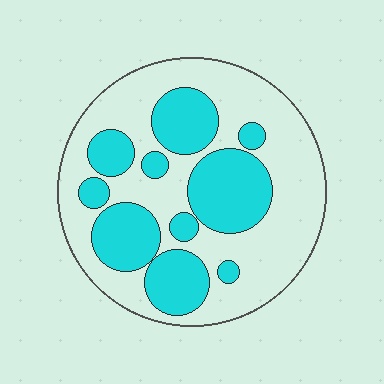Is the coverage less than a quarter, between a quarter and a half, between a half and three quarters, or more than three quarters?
Between a quarter and a half.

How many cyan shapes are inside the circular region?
10.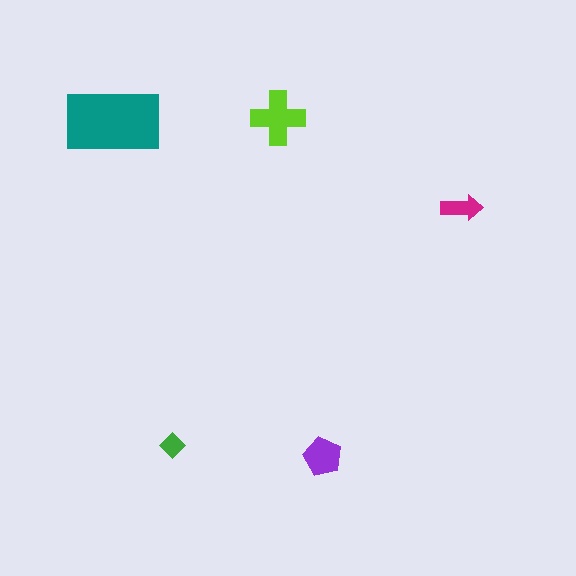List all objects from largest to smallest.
The teal rectangle, the lime cross, the purple pentagon, the magenta arrow, the green diamond.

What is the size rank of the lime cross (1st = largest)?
2nd.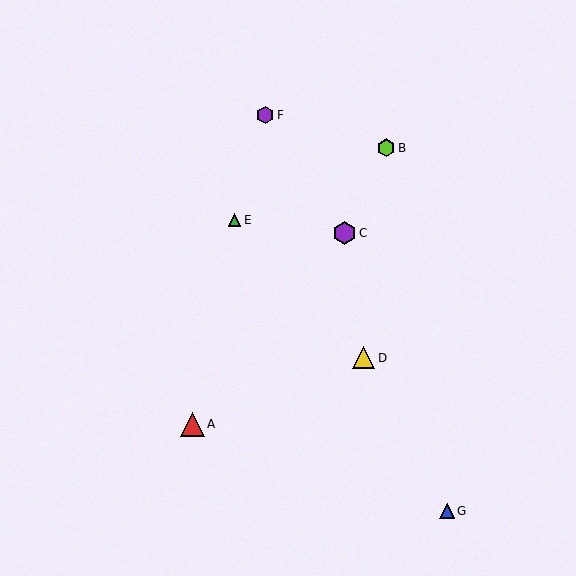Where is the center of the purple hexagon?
The center of the purple hexagon is at (345, 233).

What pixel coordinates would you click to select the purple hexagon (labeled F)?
Click at (265, 115) to select the purple hexagon F.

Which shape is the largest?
The red triangle (labeled A) is the largest.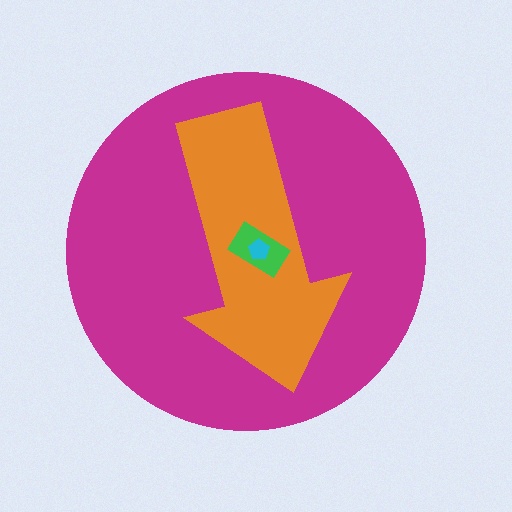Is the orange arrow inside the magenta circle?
Yes.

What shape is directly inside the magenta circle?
The orange arrow.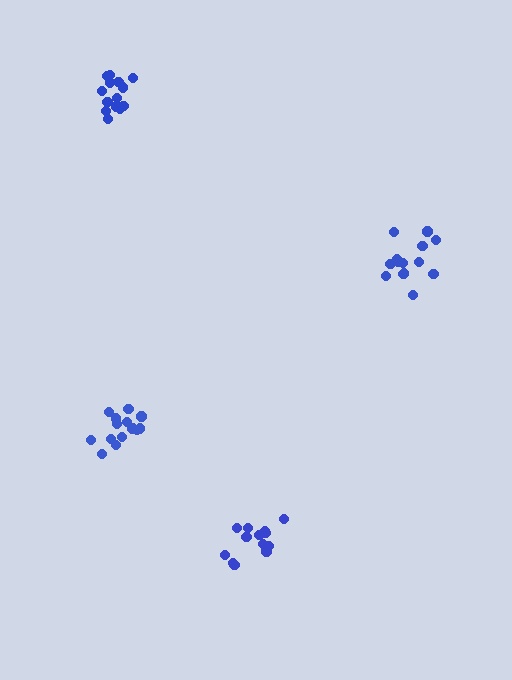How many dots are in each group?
Group 1: 14 dots, Group 2: 14 dots, Group 3: 13 dots, Group 4: 15 dots (56 total).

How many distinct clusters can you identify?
There are 4 distinct clusters.